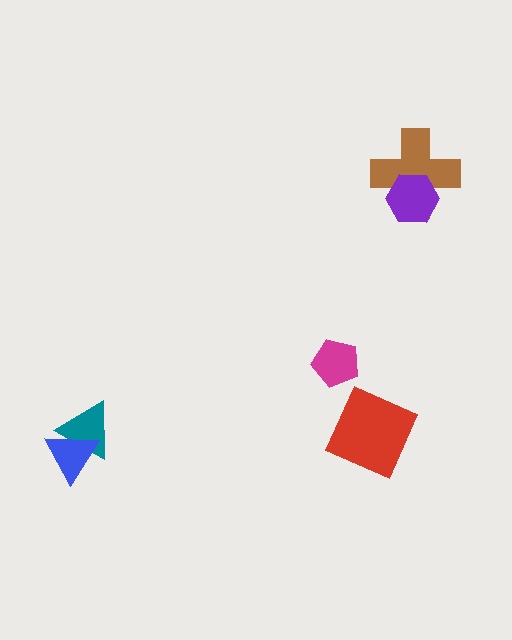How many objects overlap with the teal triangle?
1 object overlaps with the teal triangle.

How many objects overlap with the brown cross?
1 object overlaps with the brown cross.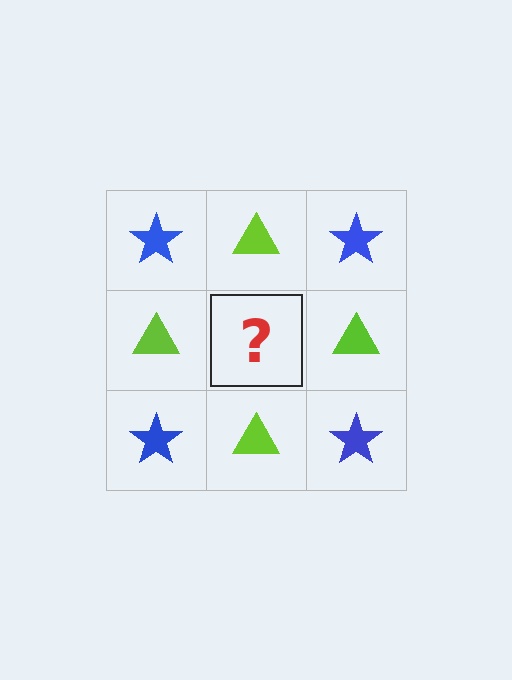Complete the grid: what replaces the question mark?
The question mark should be replaced with a blue star.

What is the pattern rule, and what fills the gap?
The rule is that it alternates blue star and lime triangle in a checkerboard pattern. The gap should be filled with a blue star.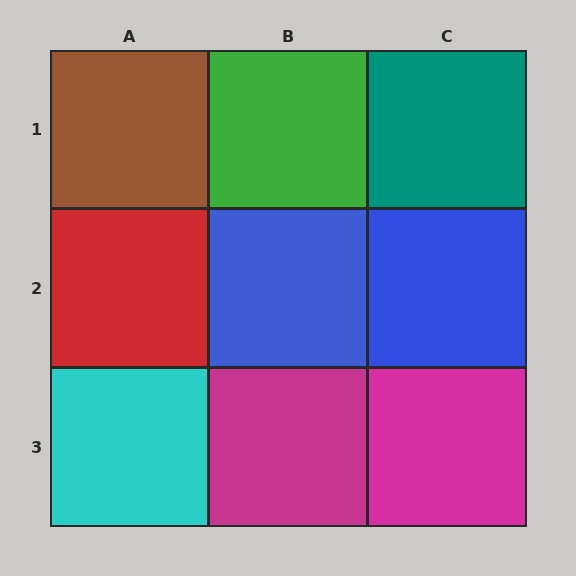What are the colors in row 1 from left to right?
Brown, green, teal.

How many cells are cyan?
1 cell is cyan.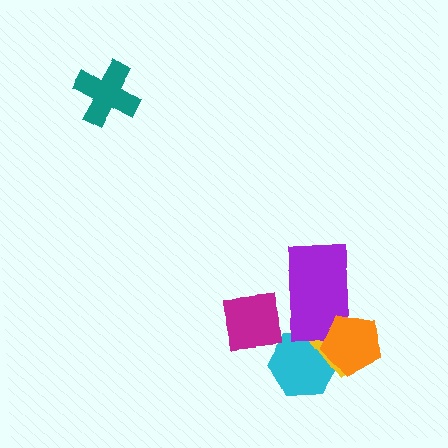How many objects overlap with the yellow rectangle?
3 objects overlap with the yellow rectangle.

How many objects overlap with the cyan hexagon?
3 objects overlap with the cyan hexagon.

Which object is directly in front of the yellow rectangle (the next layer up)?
The purple rectangle is directly in front of the yellow rectangle.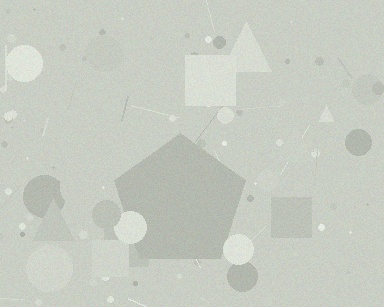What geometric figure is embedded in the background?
A pentagon is embedded in the background.